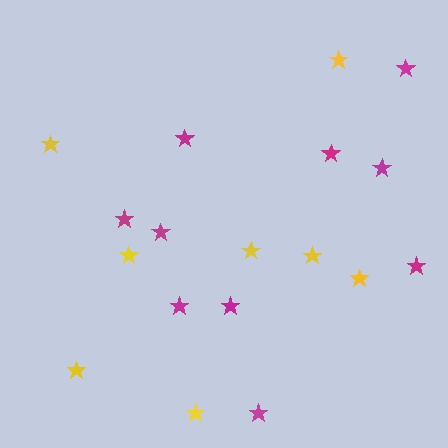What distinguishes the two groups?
There are 2 groups: one group of yellow stars (8) and one group of magenta stars (10).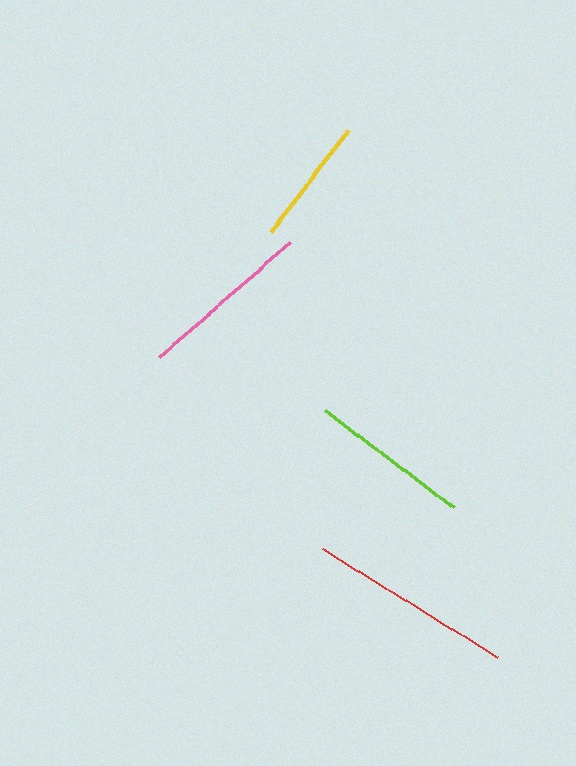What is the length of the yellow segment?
The yellow segment is approximately 129 pixels long.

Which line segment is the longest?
The red line is the longest at approximately 206 pixels.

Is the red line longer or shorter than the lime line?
The red line is longer than the lime line.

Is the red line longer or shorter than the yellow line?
The red line is longer than the yellow line.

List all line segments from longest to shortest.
From longest to shortest: red, pink, lime, yellow.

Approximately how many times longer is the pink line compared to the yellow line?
The pink line is approximately 1.3 times the length of the yellow line.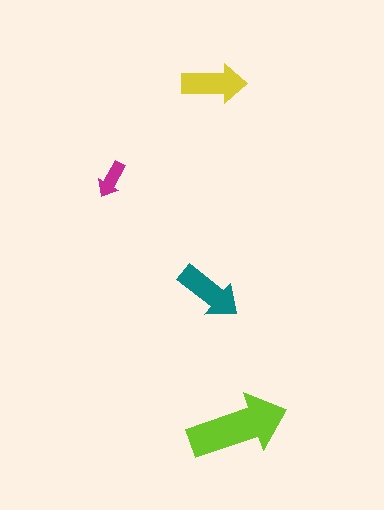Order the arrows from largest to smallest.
the lime one, the teal one, the yellow one, the magenta one.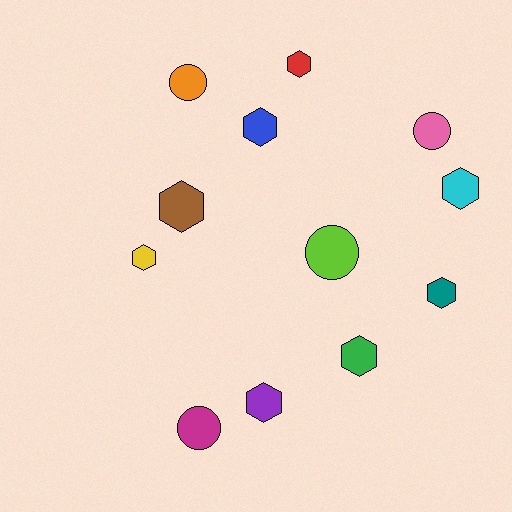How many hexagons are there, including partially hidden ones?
There are 8 hexagons.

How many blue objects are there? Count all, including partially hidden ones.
There is 1 blue object.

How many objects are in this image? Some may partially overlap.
There are 12 objects.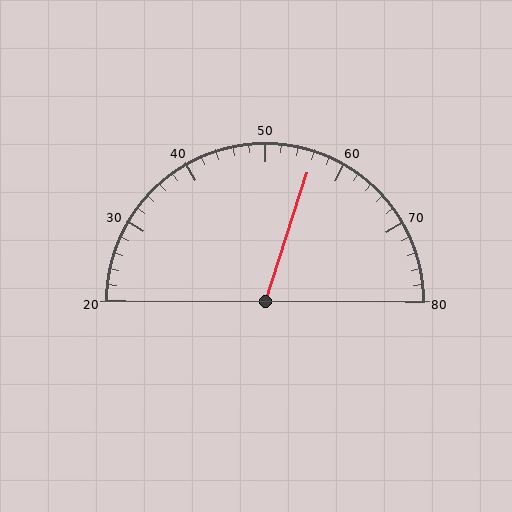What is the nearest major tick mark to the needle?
The nearest major tick mark is 60.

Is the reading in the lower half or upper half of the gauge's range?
The reading is in the upper half of the range (20 to 80).